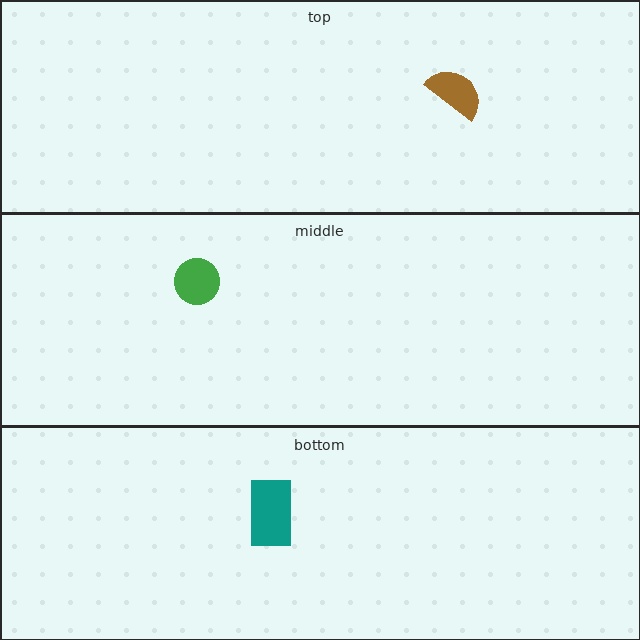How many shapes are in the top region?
1.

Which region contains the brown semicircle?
The top region.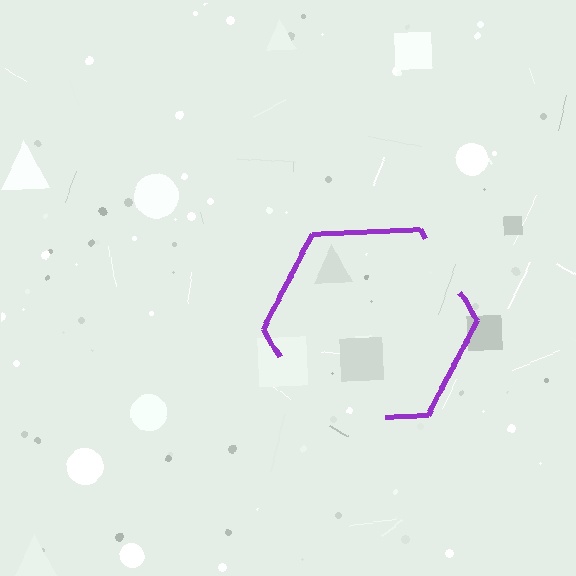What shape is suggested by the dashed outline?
The dashed outline suggests a hexagon.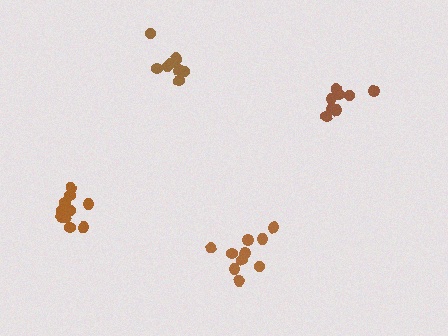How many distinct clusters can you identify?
There are 4 distinct clusters.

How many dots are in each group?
Group 1: 8 dots, Group 2: 10 dots, Group 3: 11 dots, Group 4: 9 dots (38 total).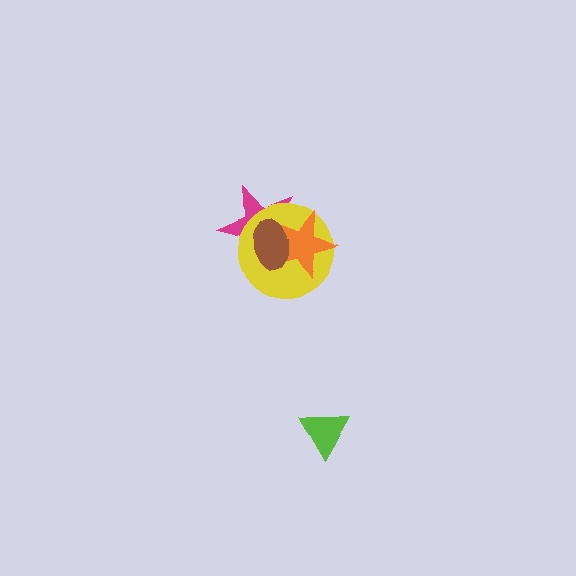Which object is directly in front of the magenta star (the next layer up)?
The yellow circle is directly in front of the magenta star.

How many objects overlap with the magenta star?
3 objects overlap with the magenta star.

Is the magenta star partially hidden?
Yes, it is partially covered by another shape.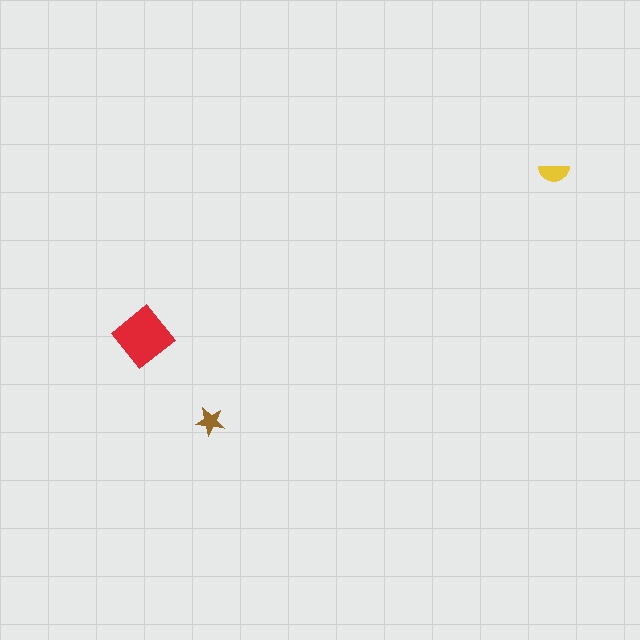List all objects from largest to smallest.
The red diamond, the yellow semicircle, the brown star.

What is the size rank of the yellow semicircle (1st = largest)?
2nd.